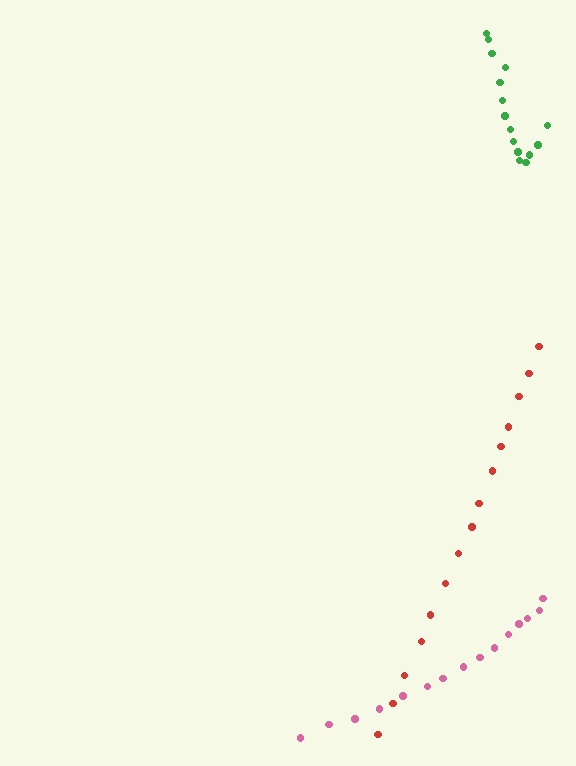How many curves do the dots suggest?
There are 3 distinct paths.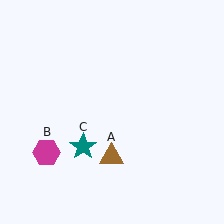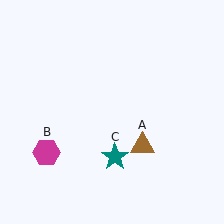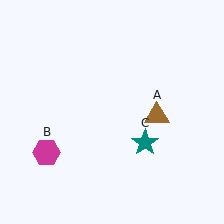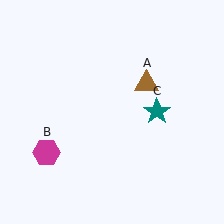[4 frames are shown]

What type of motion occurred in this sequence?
The brown triangle (object A), teal star (object C) rotated counterclockwise around the center of the scene.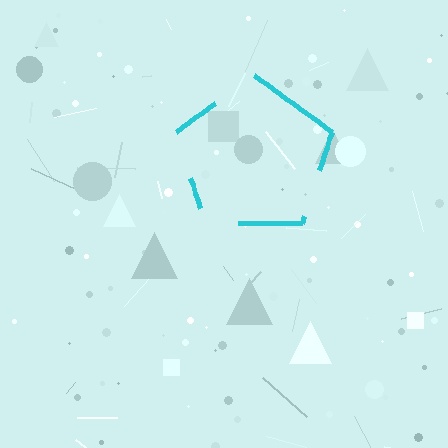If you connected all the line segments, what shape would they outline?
They would outline a pentagon.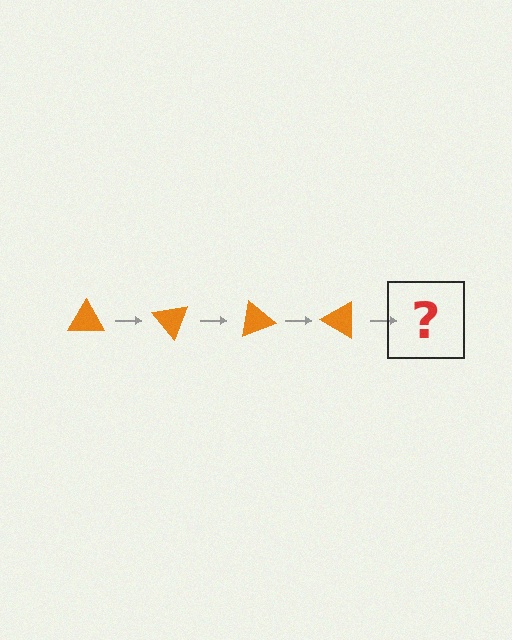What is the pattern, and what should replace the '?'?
The pattern is that the triangle rotates 50 degrees each step. The '?' should be an orange triangle rotated 200 degrees.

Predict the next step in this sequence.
The next step is an orange triangle rotated 200 degrees.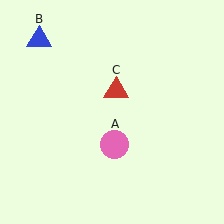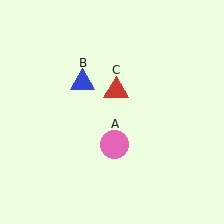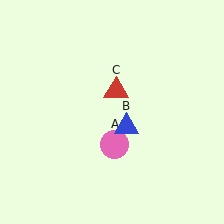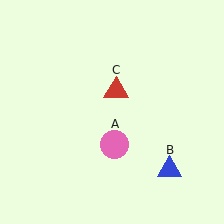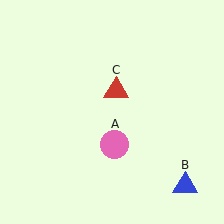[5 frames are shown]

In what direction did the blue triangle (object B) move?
The blue triangle (object B) moved down and to the right.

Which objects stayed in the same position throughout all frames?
Pink circle (object A) and red triangle (object C) remained stationary.